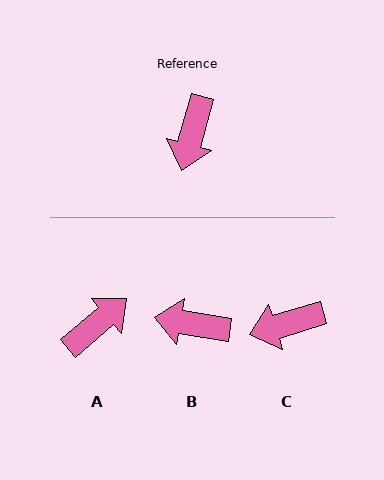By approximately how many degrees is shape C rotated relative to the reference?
Approximately 57 degrees clockwise.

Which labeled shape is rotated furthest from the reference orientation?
A, about 146 degrees away.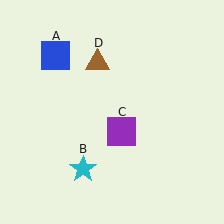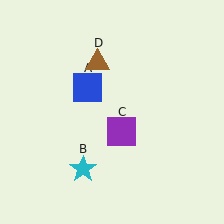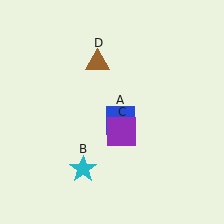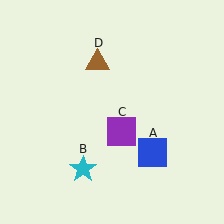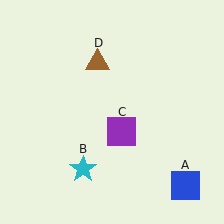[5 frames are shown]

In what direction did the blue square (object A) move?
The blue square (object A) moved down and to the right.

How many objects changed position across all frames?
1 object changed position: blue square (object A).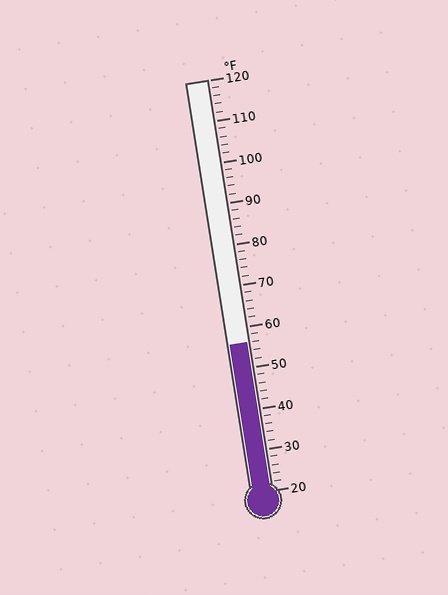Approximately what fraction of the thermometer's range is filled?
The thermometer is filled to approximately 35% of its range.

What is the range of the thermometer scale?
The thermometer scale ranges from 20°F to 120°F.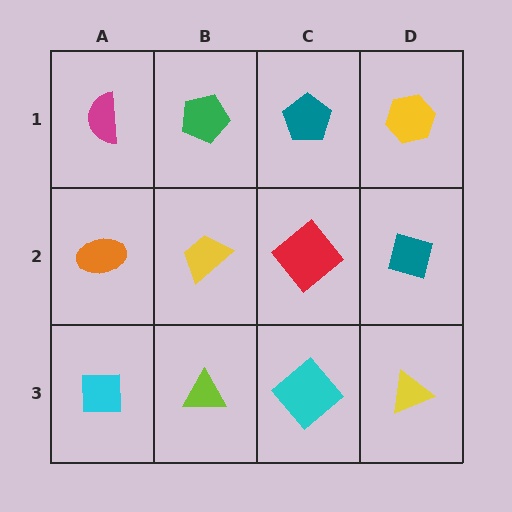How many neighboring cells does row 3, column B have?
3.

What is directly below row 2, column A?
A cyan square.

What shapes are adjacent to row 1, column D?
A teal square (row 2, column D), a teal pentagon (row 1, column C).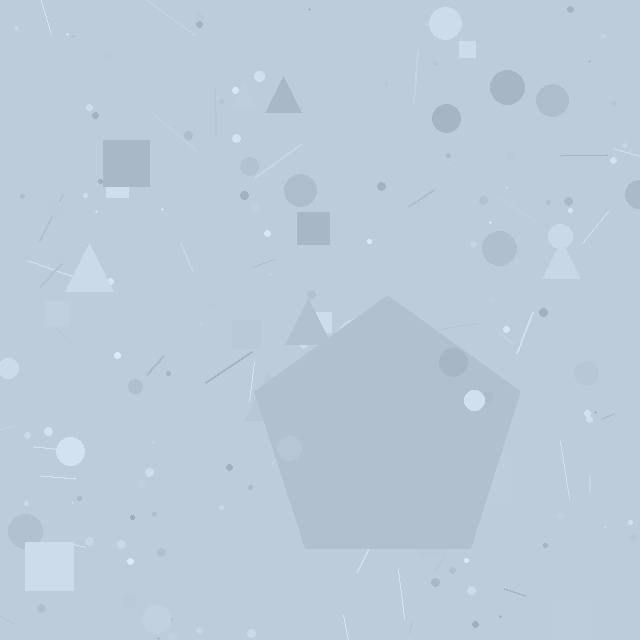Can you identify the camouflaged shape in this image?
The camouflaged shape is a pentagon.